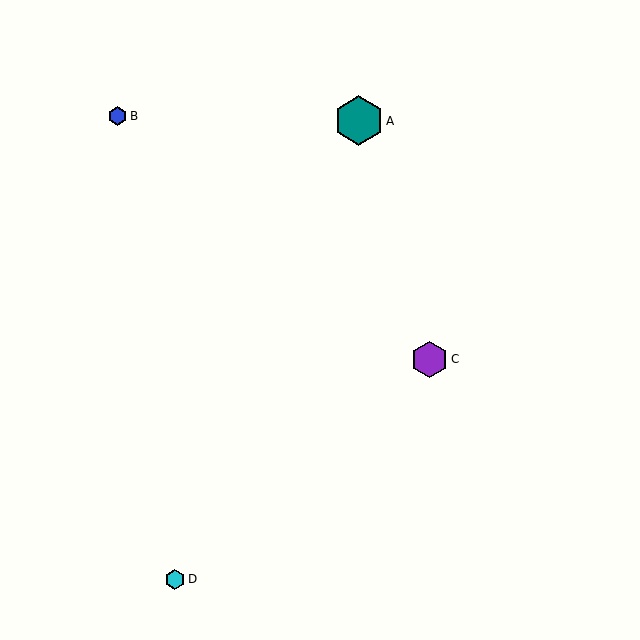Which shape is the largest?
The teal hexagon (labeled A) is the largest.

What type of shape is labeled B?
Shape B is a blue hexagon.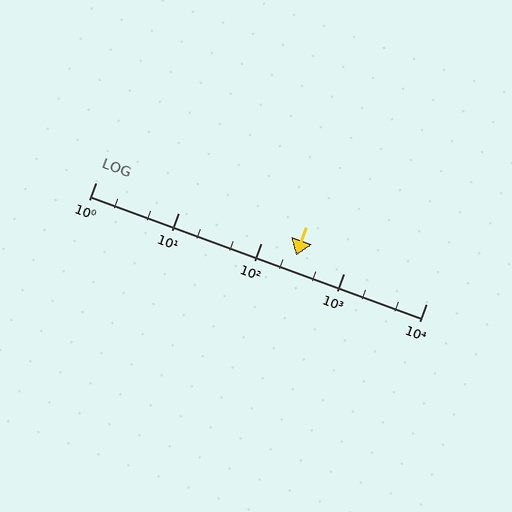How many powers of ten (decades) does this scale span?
The scale spans 4 decades, from 1 to 10000.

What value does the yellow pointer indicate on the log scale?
The pointer indicates approximately 270.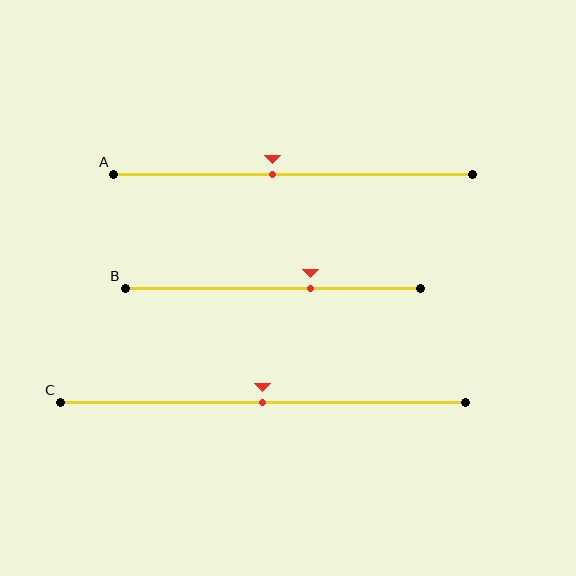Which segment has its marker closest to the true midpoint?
Segment C has its marker closest to the true midpoint.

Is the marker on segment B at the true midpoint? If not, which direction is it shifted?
No, the marker on segment B is shifted to the right by about 13% of the segment length.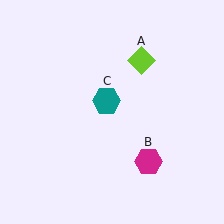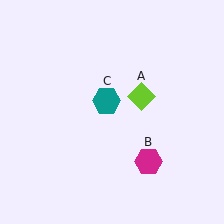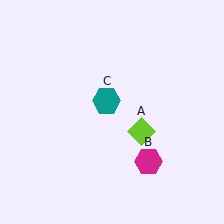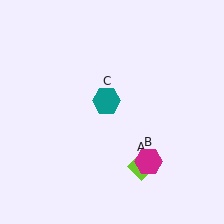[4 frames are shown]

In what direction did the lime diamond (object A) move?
The lime diamond (object A) moved down.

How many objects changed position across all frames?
1 object changed position: lime diamond (object A).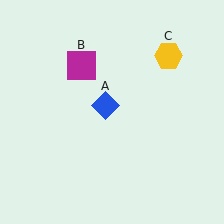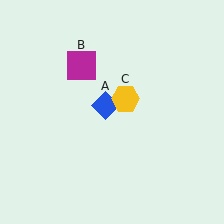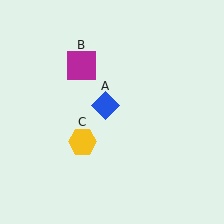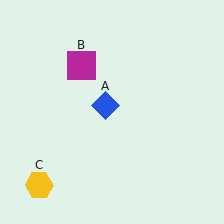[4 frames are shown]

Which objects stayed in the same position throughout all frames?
Blue diamond (object A) and magenta square (object B) remained stationary.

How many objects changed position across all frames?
1 object changed position: yellow hexagon (object C).